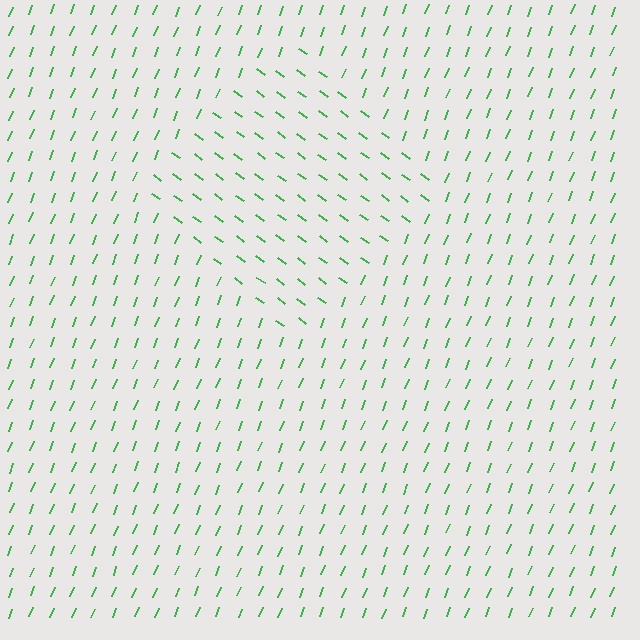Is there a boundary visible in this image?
Yes, there is a texture boundary formed by a change in line orientation.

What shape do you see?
I see a diamond.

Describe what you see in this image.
The image is filled with small green line segments. A diamond region in the image has lines oriented differently from the surrounding lines, creating a visible texture boundary.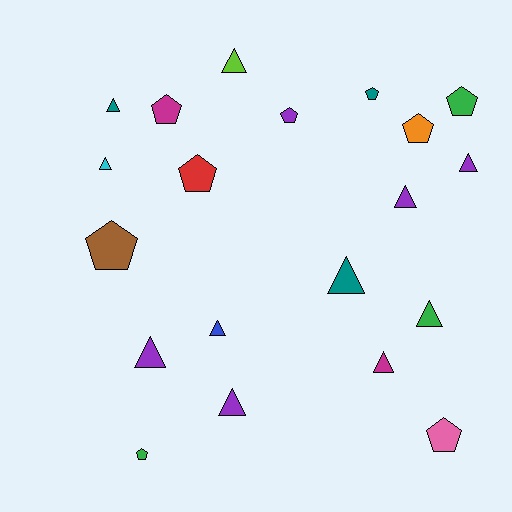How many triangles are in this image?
There are 11 triangles.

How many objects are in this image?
There are 20 objects.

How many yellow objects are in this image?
There are no yellow objects.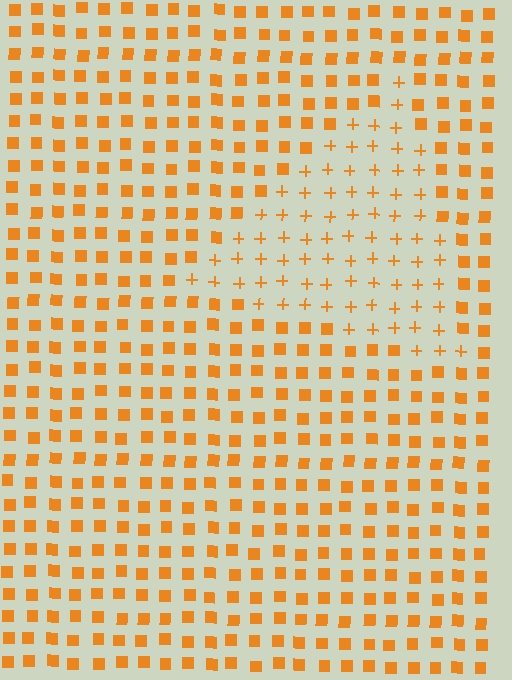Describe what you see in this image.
The image is filled with small orange elements arranged in a uniform grid. A triangle-shaped region contains plus signs, while the surrounding area contains squares. The boundary is defined purely by the change in element shape.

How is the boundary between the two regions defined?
The boundary is defined by a change in element shape: plus signs inside vs. squares outside. All elements share the same color and spacing.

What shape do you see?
I see a triangle.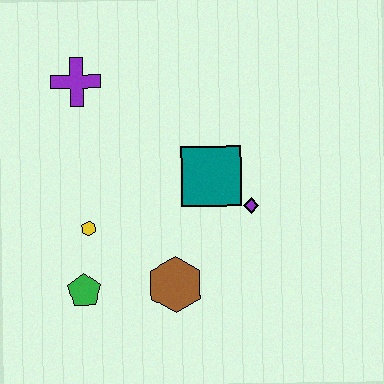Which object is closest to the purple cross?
The yellow hexagon is closest to the purple cross.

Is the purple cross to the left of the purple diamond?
Yes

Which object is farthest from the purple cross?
The brown hexagon is farthest from the purple cross.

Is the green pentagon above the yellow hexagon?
No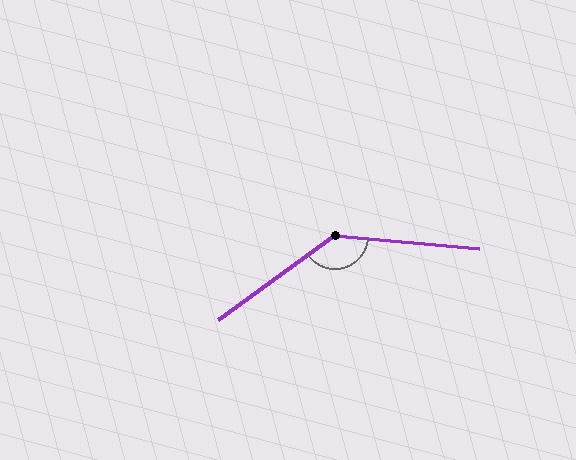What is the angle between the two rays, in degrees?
Approximately 139 degrees.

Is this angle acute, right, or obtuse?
It is obtuse.